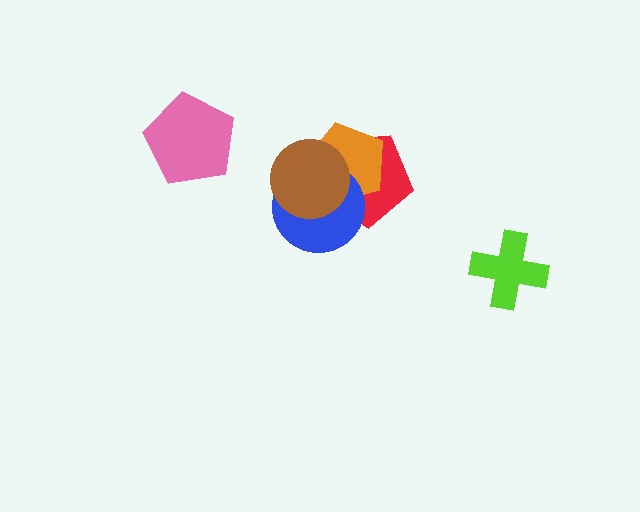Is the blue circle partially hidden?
Yes, it is partially covered by another shape.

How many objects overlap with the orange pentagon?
3 objects overlap with the orange pentagon.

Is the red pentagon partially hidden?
Yes, it is partially covered by another shape.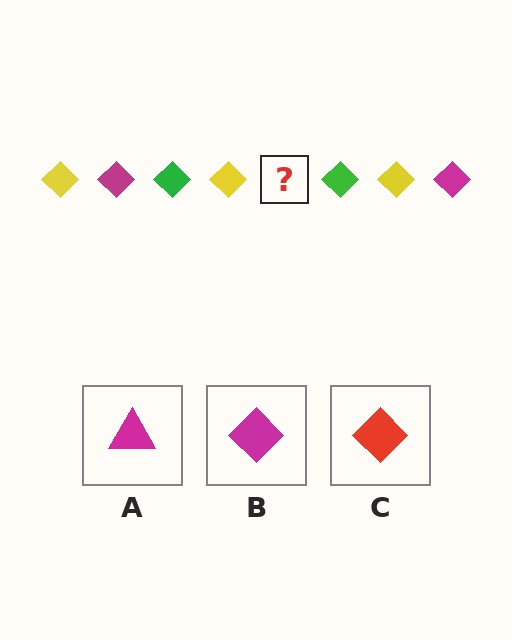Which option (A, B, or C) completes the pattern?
B.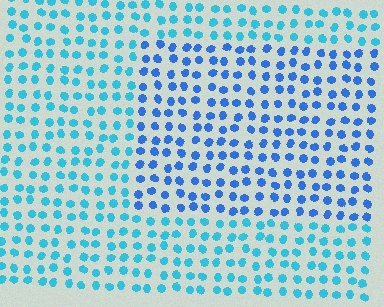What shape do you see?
I see a rectangle.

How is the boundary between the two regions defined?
The boundary is defined purely by a slight shift in hue (about 29 degrees). Spacing, size, and orientation are identical on both sides.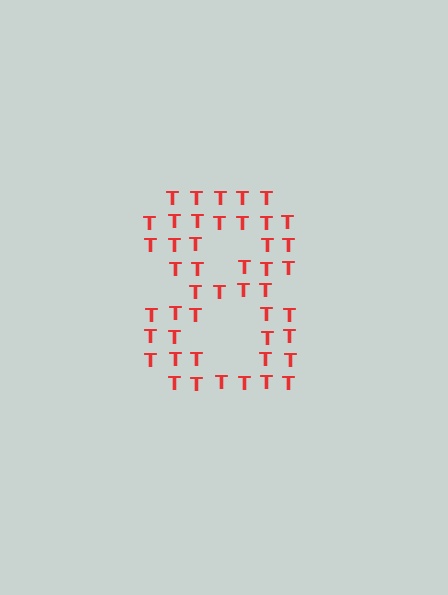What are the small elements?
The small elements are letter T's.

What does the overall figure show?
The overall figure shows the digit 8.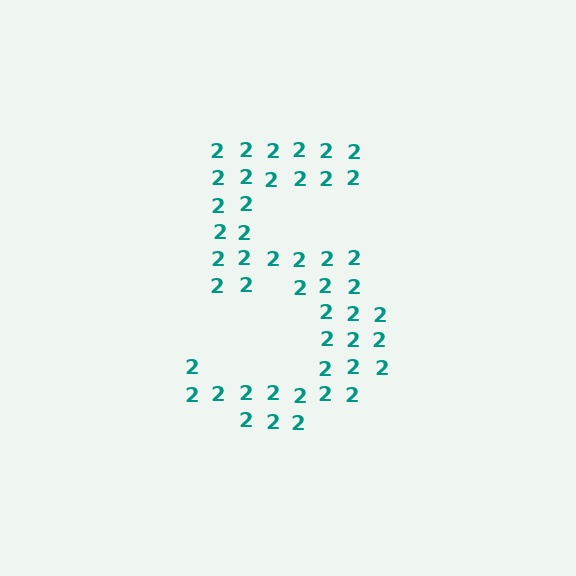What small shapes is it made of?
It is made of small digit 2's.